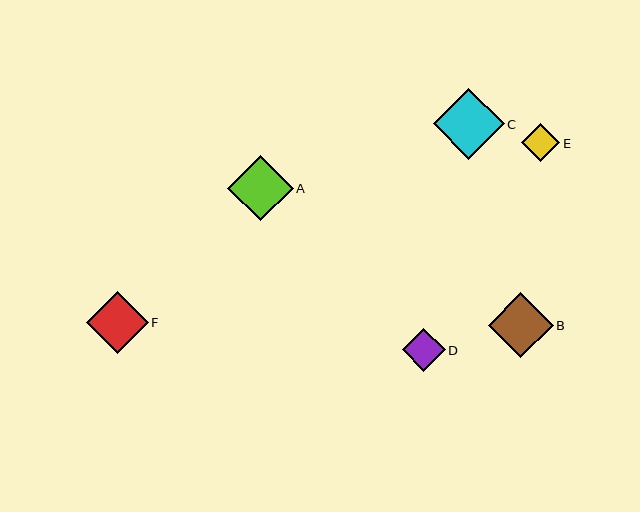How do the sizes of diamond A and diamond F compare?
Diamond A and diamond F are approximately the same size.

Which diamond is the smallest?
Diamond E is the smallest with a size of approximately 38 pixels.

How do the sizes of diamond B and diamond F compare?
Diamond B and diamond F are approximately the same size.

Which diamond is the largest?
Diamond C is the largest with a size of approximately 71 pixels.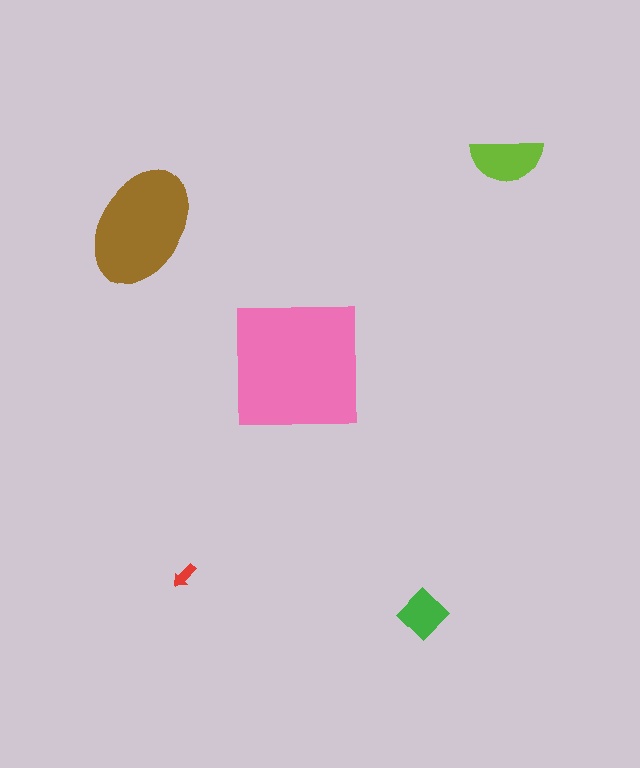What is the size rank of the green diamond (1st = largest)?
4th.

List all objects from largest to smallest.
The pink square, the brown ellipse, the lime semicircle, the green diamond, the red arrow.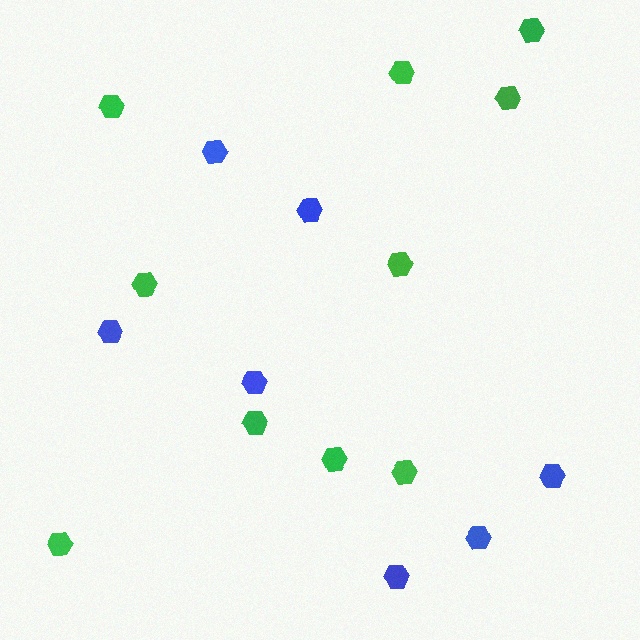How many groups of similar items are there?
There are 2 groups: one group of green hexagons (10) and one group of blue hexagons (7).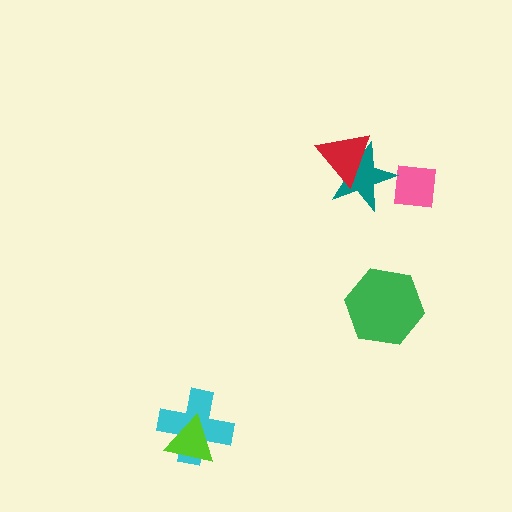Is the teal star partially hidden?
Yes, it is partially covered by another shape.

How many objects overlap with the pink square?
1 object overlaps with the pink square.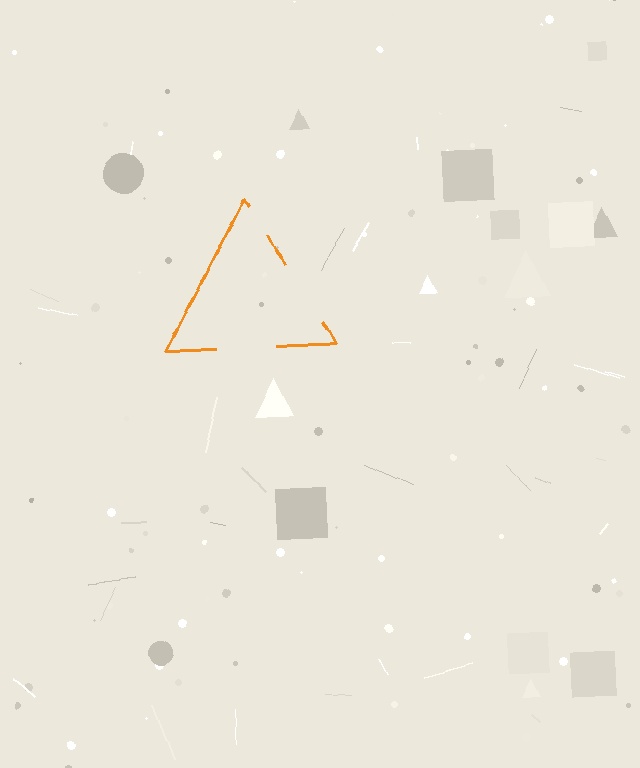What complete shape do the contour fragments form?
The contour fragments form a triangle.